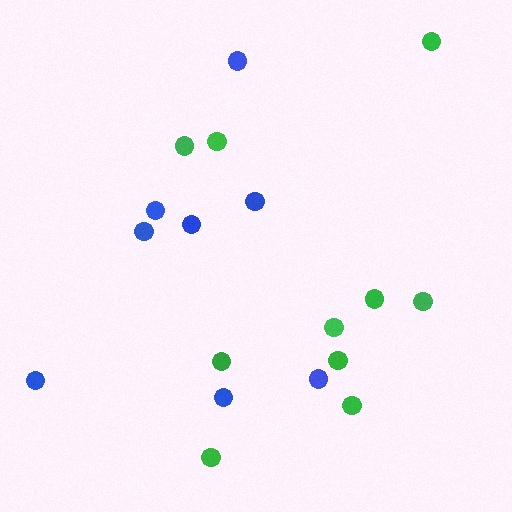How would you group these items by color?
There are 2 groups: one group of green circles (10) and one group of blue circles (8).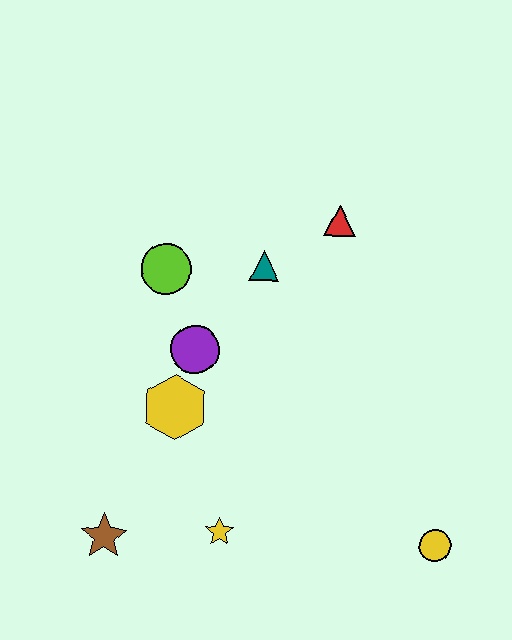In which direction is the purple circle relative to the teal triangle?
The purple circle is below the teal triangle.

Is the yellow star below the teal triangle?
Yes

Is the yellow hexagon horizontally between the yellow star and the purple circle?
No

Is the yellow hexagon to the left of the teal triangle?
Yes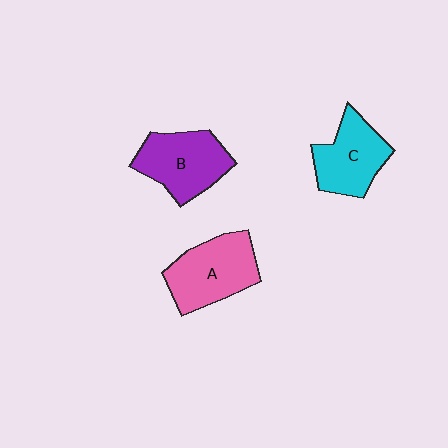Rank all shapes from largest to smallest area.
From largest to smallest: A (pink), B (purple), C (cyan).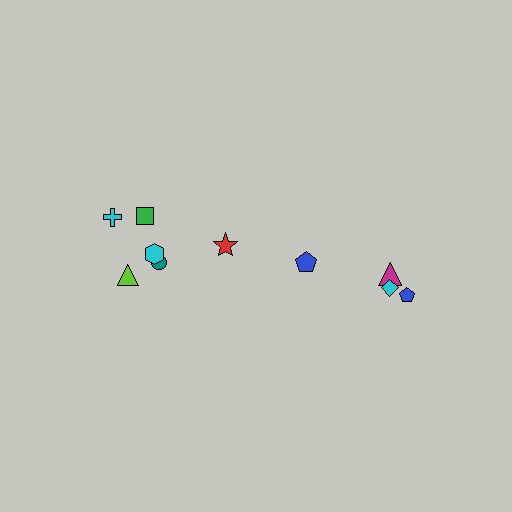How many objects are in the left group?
There are 6 objects.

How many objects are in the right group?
There are 4 objects.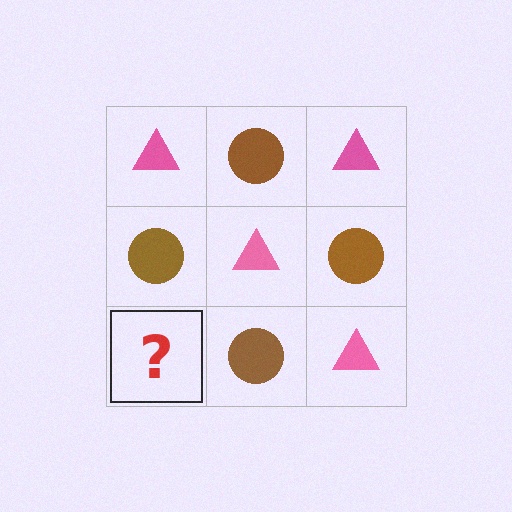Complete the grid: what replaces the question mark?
The question mark should be replaced with a pink triangle.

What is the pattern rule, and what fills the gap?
The rule is that it alternates pink triangle and brown circle in a checkerboard pattern. The gap should be filled with a pink triangle.